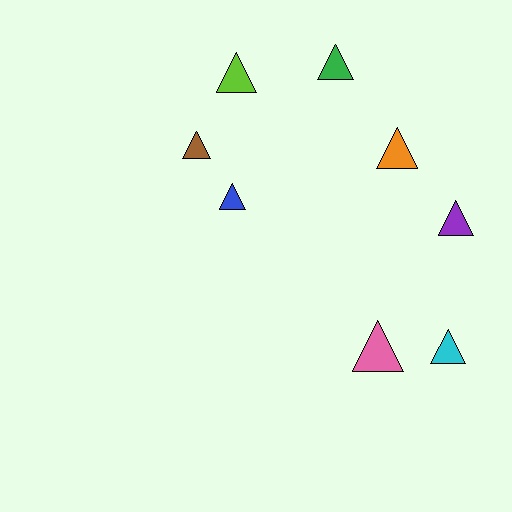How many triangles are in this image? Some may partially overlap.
There are 8 triangles.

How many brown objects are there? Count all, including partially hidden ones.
There is 1 brown object.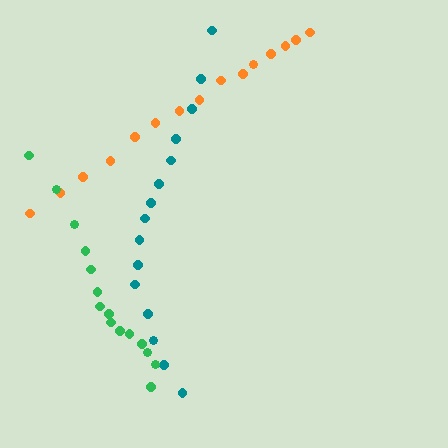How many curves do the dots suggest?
There are 3 distinct paths.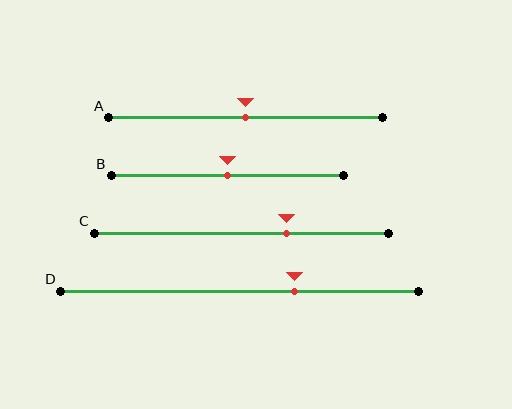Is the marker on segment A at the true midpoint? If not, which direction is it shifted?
Yes, the marker on segment A is at the true midpoint.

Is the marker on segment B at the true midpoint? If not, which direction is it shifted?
Yes, the marker on segment B is at the true midpoint.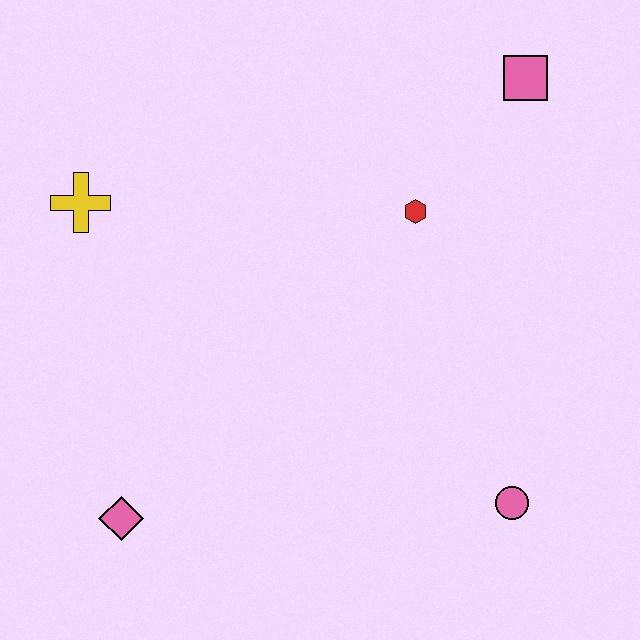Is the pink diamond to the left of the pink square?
Yes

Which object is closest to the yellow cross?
The pink diamond is closest to the yellow cross.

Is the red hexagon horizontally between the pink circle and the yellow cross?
Yes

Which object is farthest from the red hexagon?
The pink diamond is farthest from the red hexagon.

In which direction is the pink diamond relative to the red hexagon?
The pink diamond is below the red hexagon.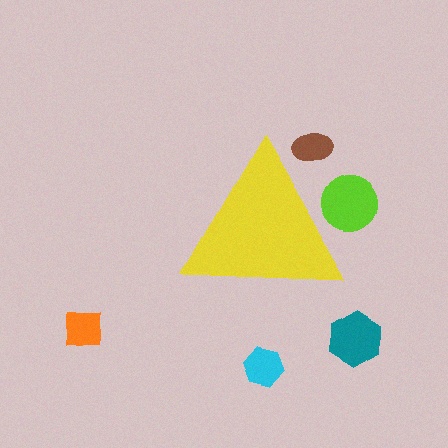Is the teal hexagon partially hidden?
No, the teal hexagon is fully visible.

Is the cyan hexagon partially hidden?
No, the cyan hexagon is fully visible.